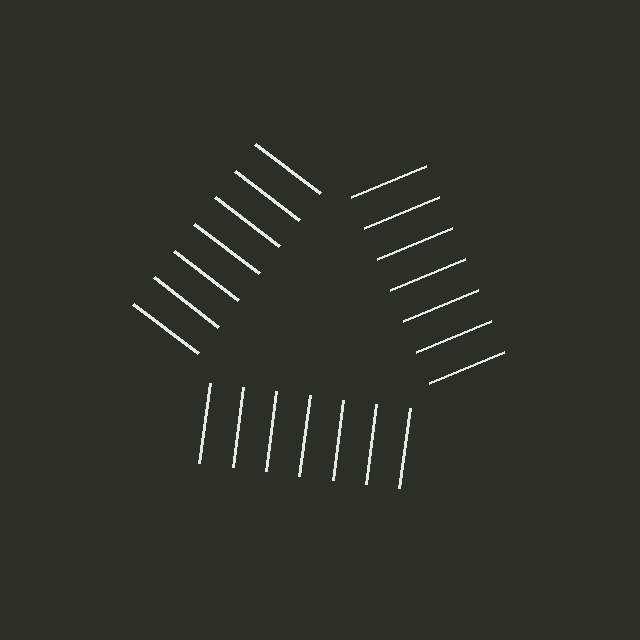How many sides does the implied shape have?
3 sides — the line-ends trace a triangle.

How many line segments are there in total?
21 — 7 along each of the 3 edges.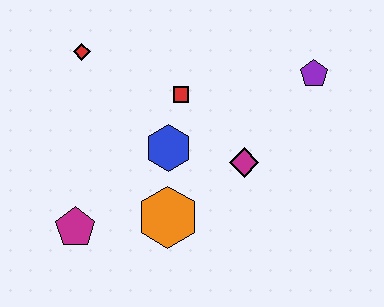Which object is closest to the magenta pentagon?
The orange hexagon is closest to the magenta pentagon.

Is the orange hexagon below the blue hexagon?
Yes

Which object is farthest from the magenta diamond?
The red diamond is farthest from the magenta diamond.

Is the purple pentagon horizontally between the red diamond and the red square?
No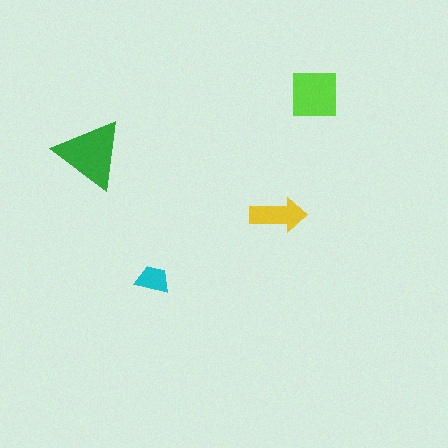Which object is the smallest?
The cyan trapezoid.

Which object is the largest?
The green triangle.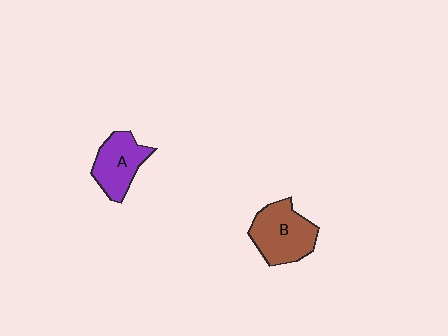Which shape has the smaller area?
Shape A (purple).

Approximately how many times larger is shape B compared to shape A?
Approximately 1.2 times.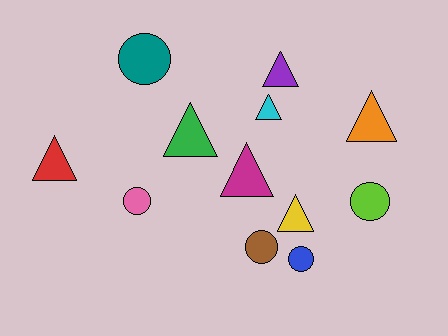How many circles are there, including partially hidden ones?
There are 5 circles.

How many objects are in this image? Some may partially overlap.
There are 12 objects.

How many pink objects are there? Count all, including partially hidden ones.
There is 1 pink object.